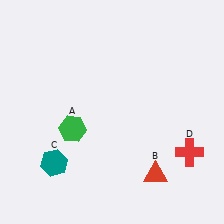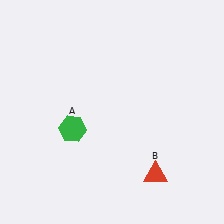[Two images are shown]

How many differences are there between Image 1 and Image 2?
There are 2 differences between the two images.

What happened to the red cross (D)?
The red cross (D) was removed in Image 2. It was in the bottom-right area of Image 1.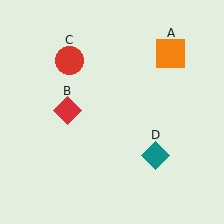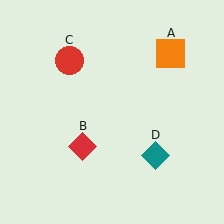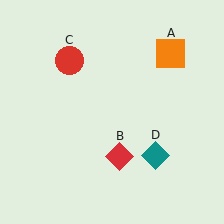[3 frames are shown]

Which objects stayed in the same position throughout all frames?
Orange square (object A) and red circle (object C) and teal diamond (object D) remained stationary.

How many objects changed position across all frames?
1 object changed position: red diamond (object B).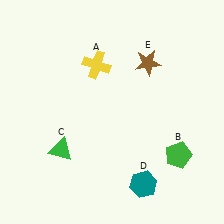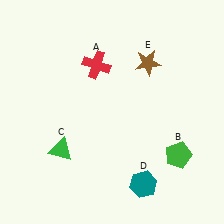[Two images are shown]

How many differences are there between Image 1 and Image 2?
There is 1 difference between the two images.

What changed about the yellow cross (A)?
In Image 1, A is yellow. In Image 2, it changed to red.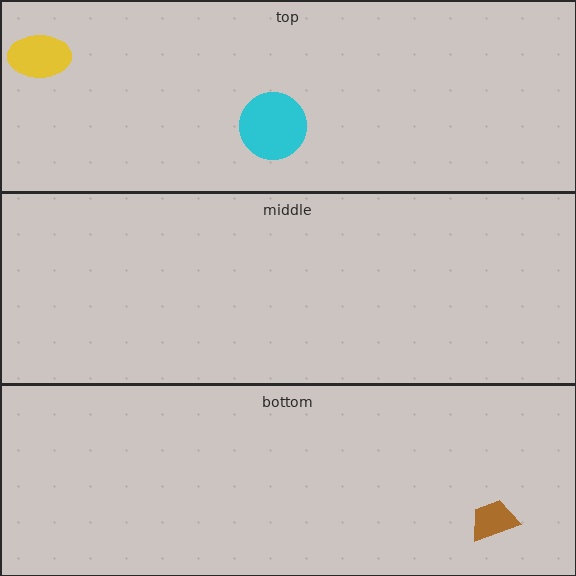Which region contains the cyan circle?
The top region.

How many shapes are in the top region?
2.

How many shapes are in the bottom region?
1.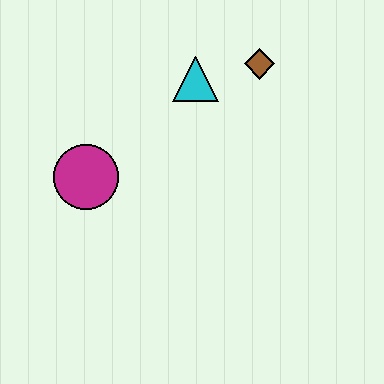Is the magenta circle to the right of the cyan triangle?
No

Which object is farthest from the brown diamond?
The magenta circle is farthest from the brown diamond.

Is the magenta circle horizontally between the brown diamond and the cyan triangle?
No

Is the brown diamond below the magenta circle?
No